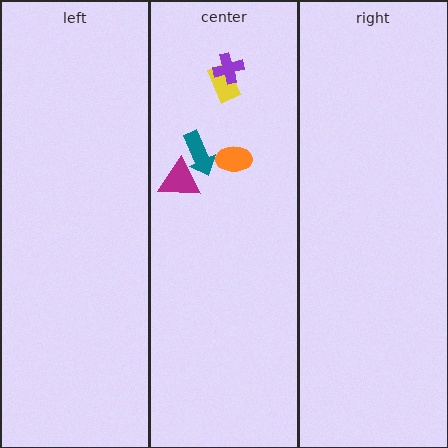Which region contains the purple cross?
The center region.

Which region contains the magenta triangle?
The center region.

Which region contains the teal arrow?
The center region.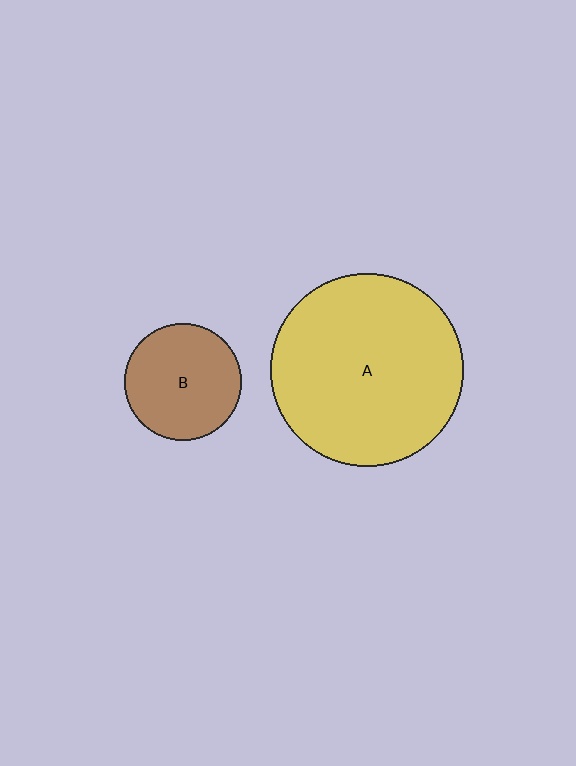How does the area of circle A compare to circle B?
Approximately 2.7 times.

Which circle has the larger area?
Circle A (yellow).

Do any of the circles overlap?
No, none of the circles overlap.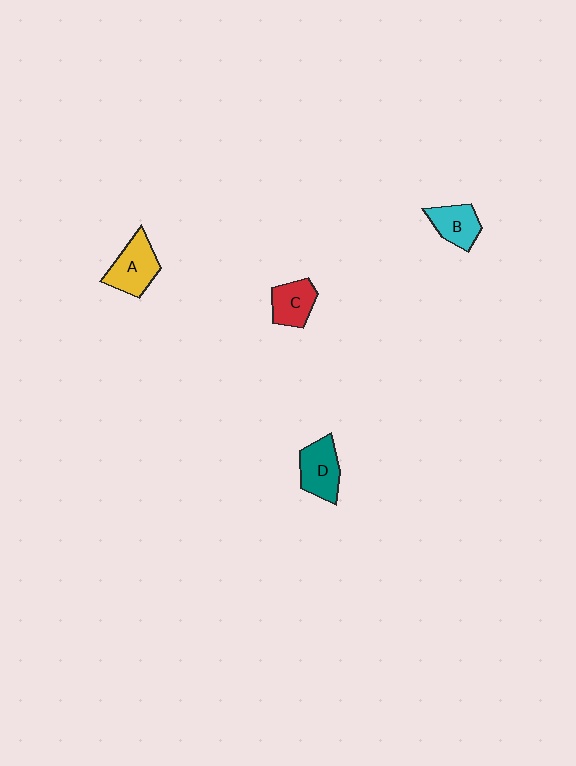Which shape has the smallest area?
Shape C (red).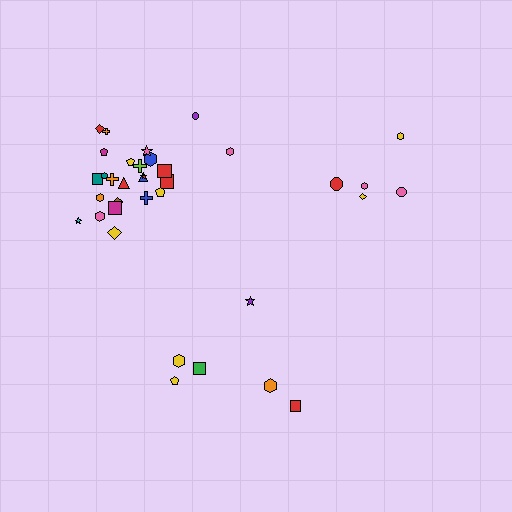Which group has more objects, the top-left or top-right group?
The top-left group.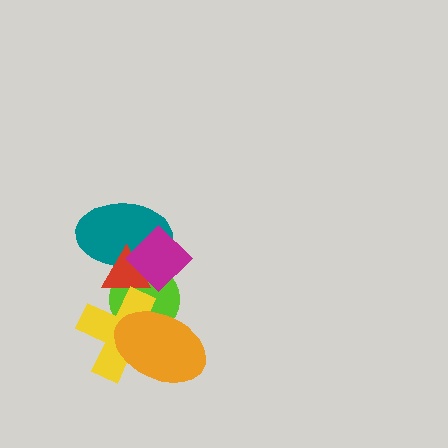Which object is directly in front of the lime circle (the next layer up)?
The teal ellipse is directly in front of the lime circle.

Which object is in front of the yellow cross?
The orange ellipse is in front of the yellow cross.